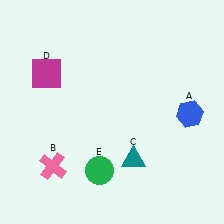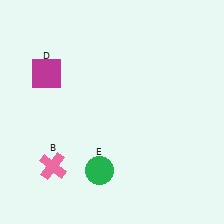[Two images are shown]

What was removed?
The teal triangle (C), the blue hexagon (A) were removed in Image 2.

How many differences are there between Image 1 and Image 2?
There are 2 differences between the two images.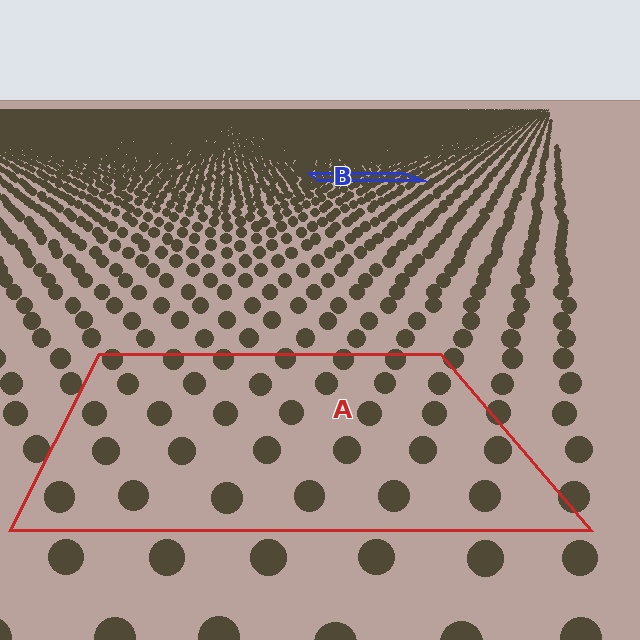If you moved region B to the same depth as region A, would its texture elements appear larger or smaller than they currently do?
They would appear larger. At a closer depth, the same texture elements are projected at a bigger on-screen size.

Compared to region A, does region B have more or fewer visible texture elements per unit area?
Region B has more texture elements per unit area — they are packed more densely because it is farther away.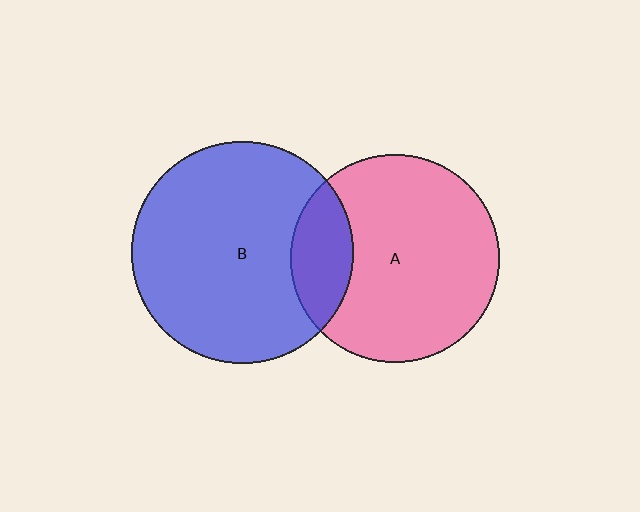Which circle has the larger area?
Circle B (blue).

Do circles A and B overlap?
Yes.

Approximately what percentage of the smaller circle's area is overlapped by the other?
Approximately 20%.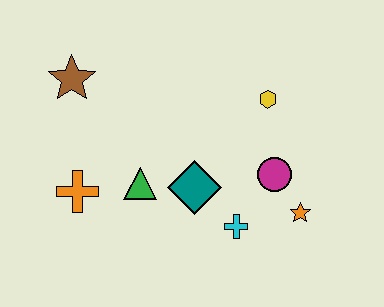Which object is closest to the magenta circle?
The orange star is closest to the magenta circle.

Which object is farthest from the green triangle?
The orange star is farthest from the green triangle.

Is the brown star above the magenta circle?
Yes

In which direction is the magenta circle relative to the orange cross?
The magenta circle is to the right of the orange cross.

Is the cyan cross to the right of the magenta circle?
No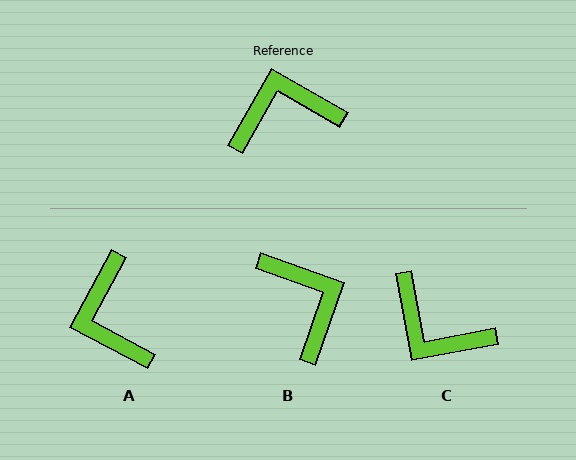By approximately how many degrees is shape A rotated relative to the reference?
Approximately 92 degrees counter-clockwise.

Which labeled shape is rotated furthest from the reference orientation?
C, about 131 degrees away.